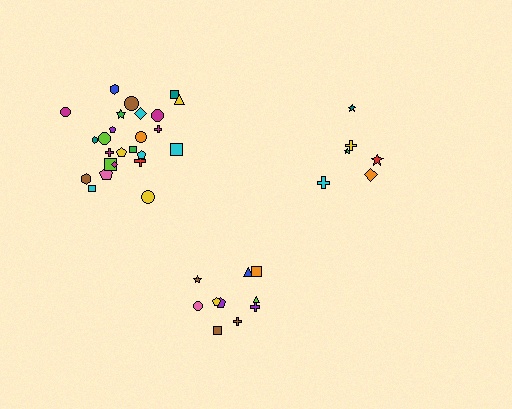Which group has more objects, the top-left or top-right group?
The top-left group.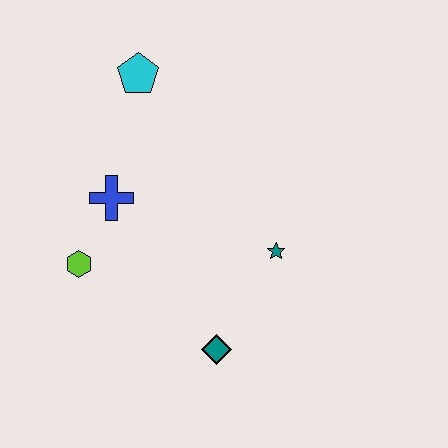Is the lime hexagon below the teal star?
Yes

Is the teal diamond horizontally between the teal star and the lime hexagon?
Yes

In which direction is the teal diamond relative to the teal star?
The teal diamond is below the teal star.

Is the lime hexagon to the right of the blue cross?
No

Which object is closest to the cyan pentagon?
The blue cross is closest to the cyan pentagon.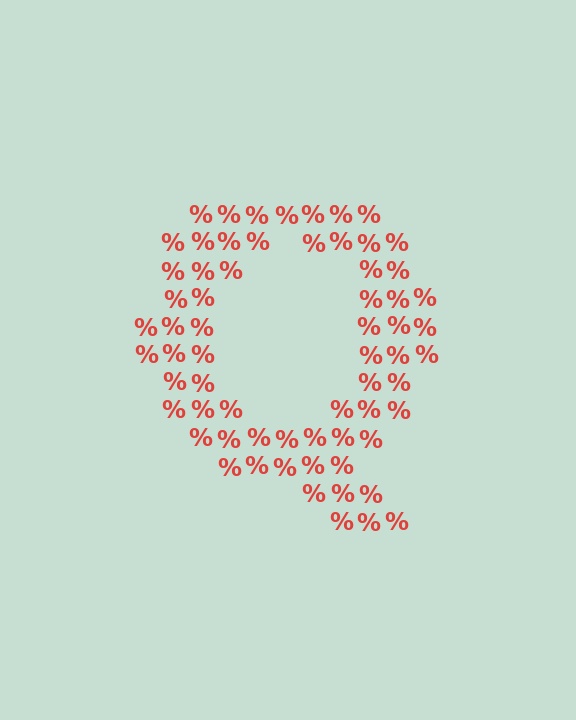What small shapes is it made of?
It is made of small percent signs.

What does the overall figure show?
The overall figure shows the letter Q.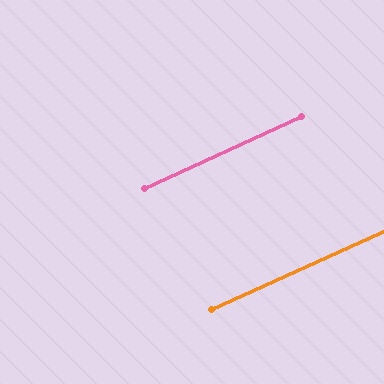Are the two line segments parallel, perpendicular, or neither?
Parallel — their directions differ by only 0.3°.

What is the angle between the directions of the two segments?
Approximately 0 degrees.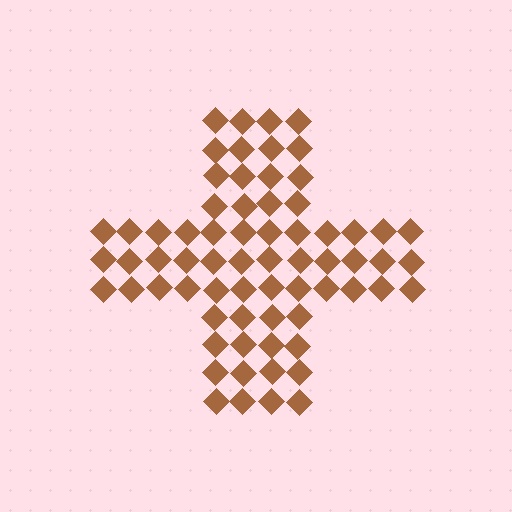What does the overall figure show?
The overall figure shows a cross.